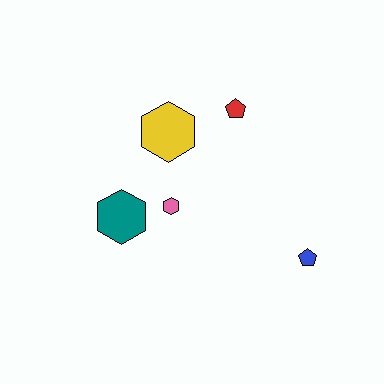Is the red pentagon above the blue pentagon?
Yes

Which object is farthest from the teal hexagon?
The blue pentagon is farthest from the teal hexagon.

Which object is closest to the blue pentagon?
The pink hexagon is closest to the blue pentagon.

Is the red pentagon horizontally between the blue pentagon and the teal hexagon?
Yes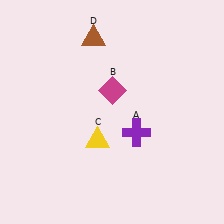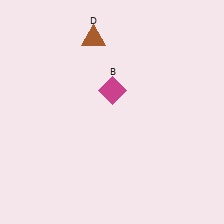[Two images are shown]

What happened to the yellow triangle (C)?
The yellow triangle (C) was removed in Image 2. It was in the bottom-left area of Image 1.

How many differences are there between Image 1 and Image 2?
There are 2 differences between the two images.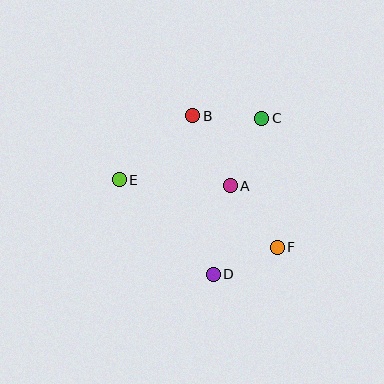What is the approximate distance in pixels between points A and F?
The distance between A and F is approximately 77 pixels.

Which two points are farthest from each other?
Points E and F are farthest from each other.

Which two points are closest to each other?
Points B and C are closest to each other.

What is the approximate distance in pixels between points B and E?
The distance between B and E is approximately 97 pixels.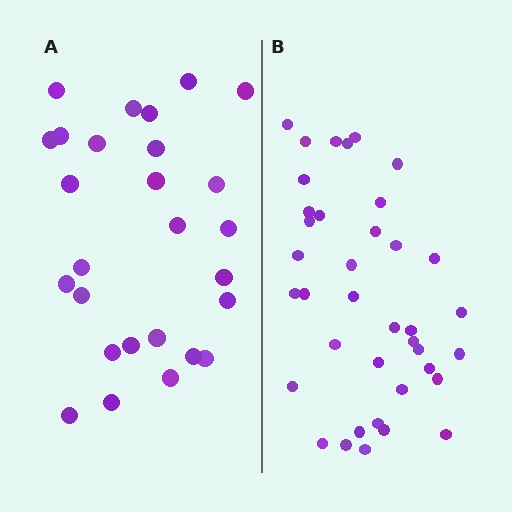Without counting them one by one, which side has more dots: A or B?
Region B (the right region) has more dots.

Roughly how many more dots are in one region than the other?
Region B has roughly 12 or so more dots than region A.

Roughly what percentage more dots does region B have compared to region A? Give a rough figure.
About 40% more.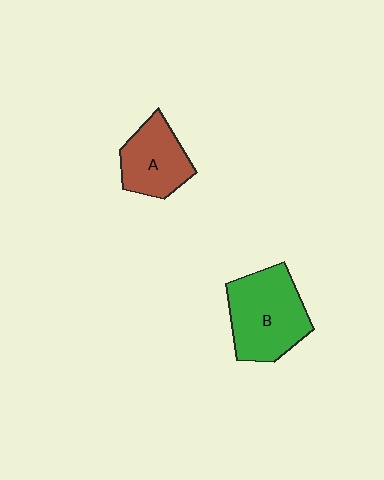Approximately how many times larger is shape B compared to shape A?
Approximately 1.4 times.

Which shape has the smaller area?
Shape A (brown).